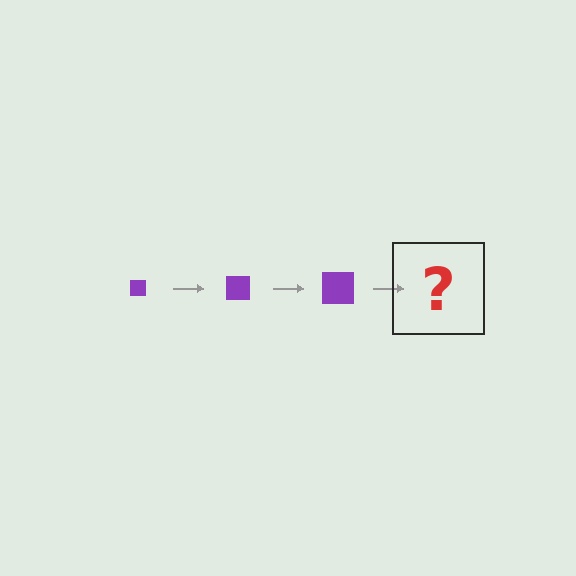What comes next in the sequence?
The next element should be a purple square, larger than the previous one.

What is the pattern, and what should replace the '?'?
The pattern is that the square gets progressively larger each step. The '?' should be a purple square, larger than the previous one.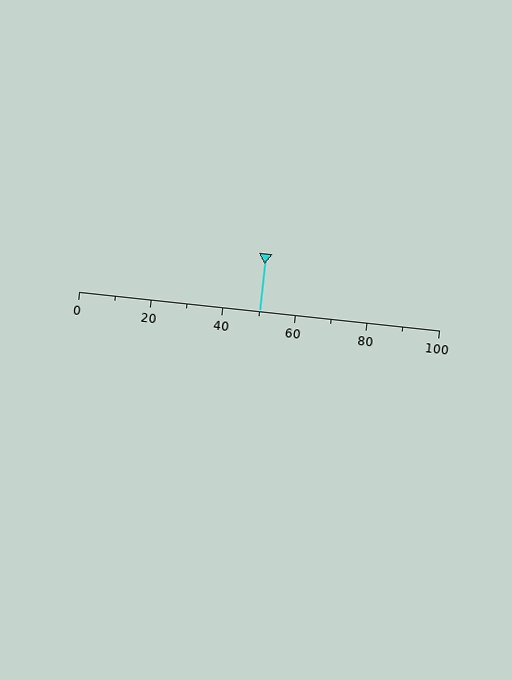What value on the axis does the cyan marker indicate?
The marker indicates approximately 50.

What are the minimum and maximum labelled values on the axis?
The axis runs from 0 to 100.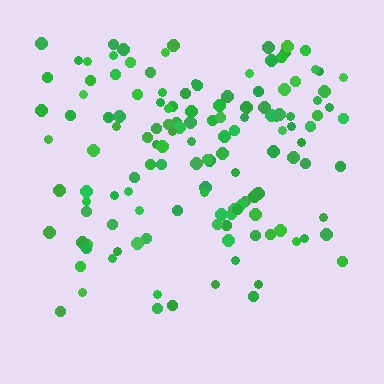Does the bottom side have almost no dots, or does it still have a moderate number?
Still a moderate number, just noticeably fewer than the top.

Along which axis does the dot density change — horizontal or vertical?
Vertical.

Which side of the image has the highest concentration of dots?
The top.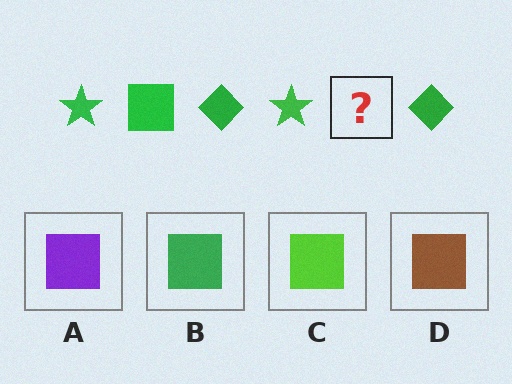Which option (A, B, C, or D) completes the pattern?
B.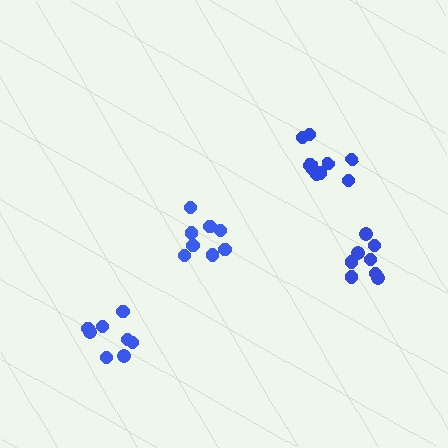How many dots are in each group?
Group 1: 10 dots, Group 2: 8 dots, Group 3: 8 dots, Group 4: 8 dots (34 total).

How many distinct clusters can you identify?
There are 4 distinct clusters.